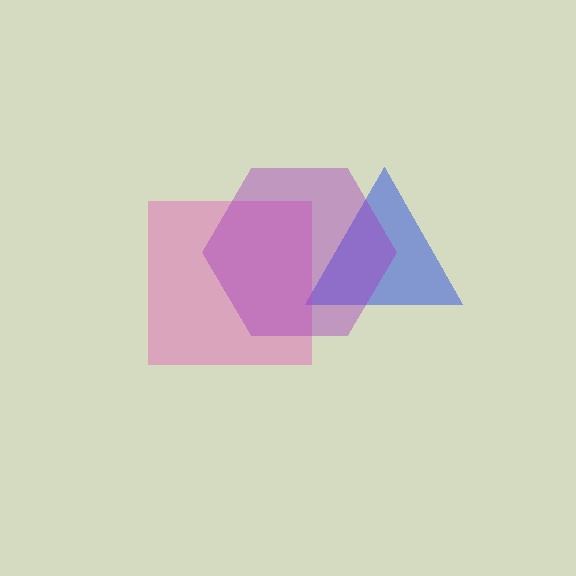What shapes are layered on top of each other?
The layered shapes are: a blue triangle, a pink square, a purple hexagon.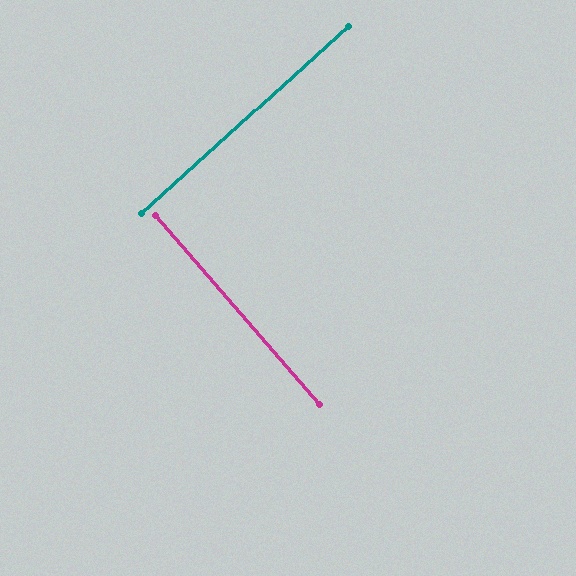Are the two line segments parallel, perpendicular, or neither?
Perpendicular — they meet at approximately 89°.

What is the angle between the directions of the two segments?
Approximately 89 degrees.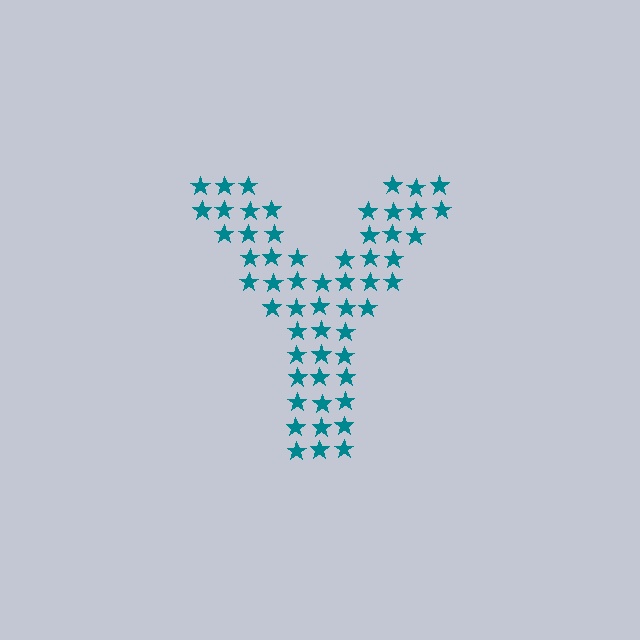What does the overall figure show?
The overall figure shows the letter Y.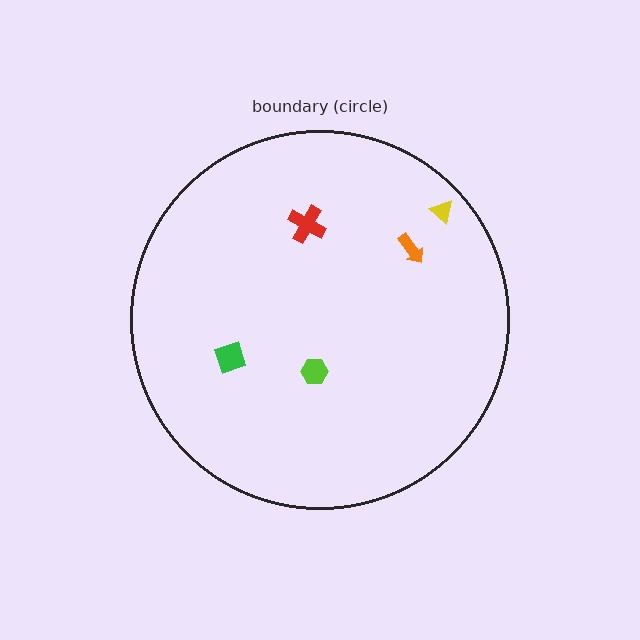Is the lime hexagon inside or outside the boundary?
Inside.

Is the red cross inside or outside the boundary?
Inside.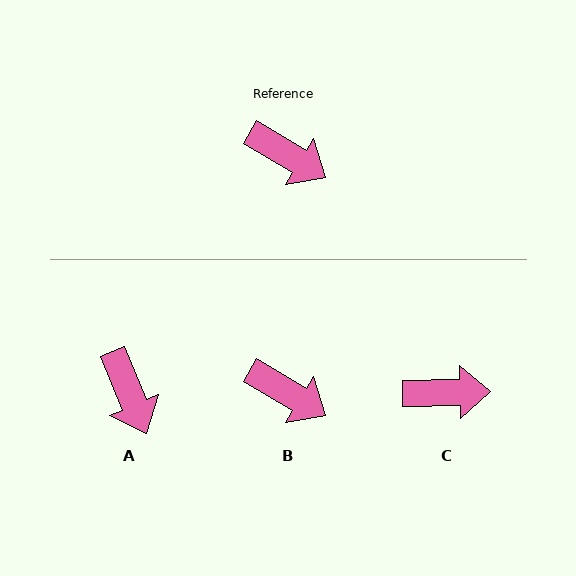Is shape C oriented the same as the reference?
No, it is off by about 32 degrees.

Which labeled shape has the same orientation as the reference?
B.